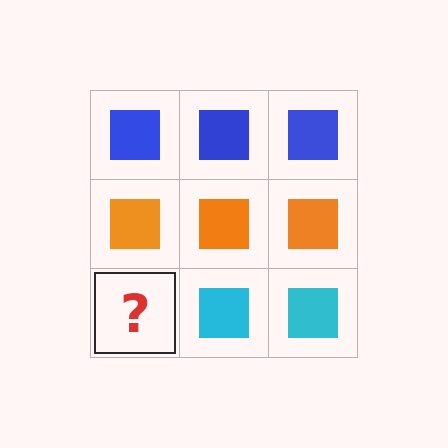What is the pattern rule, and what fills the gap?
The rule is that each row has a consistent color. The gap should be filled with a cyan square.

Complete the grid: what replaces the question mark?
The question mark should be replaced with a cyan square.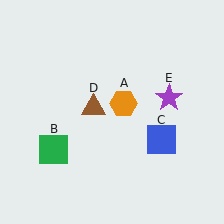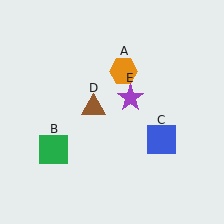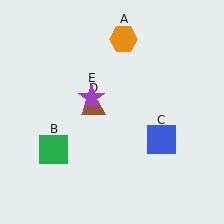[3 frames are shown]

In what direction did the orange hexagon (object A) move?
The orange hexagon (object A) moved up.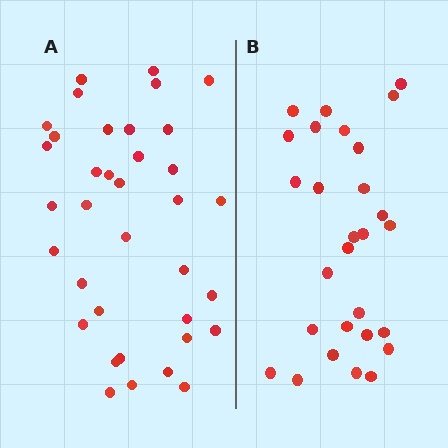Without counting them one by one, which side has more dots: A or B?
Region A (the left region) has more dots.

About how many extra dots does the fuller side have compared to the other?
Region A has roughly 8 or so more dots than region B.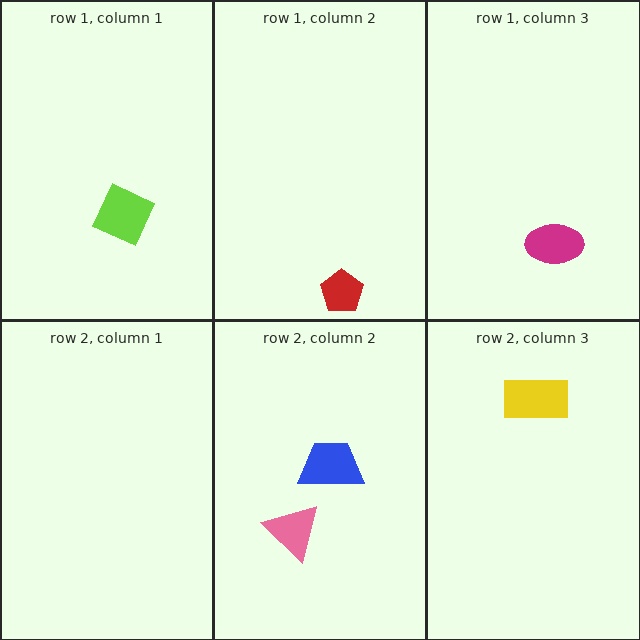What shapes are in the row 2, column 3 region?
The yellow rectangle.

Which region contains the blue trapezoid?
The row 2, column 2 region.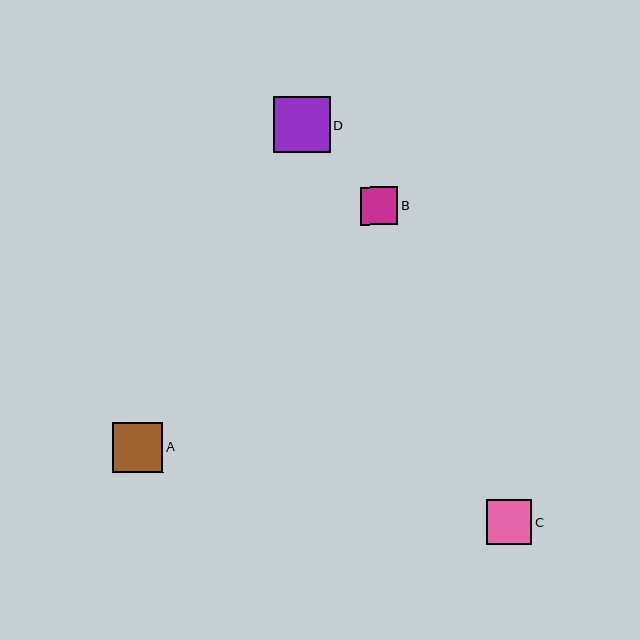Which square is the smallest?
Square B is the smallest with a size of approximately 38 pixels.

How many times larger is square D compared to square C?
Square D is approximately 1.2 times the size of square C.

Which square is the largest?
Square D is the largest with a size of approximately 56 pixels.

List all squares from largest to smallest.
From largest to smallest: D, A, C, B.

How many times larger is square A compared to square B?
Square A is approximately 1.3 times the size of square B.